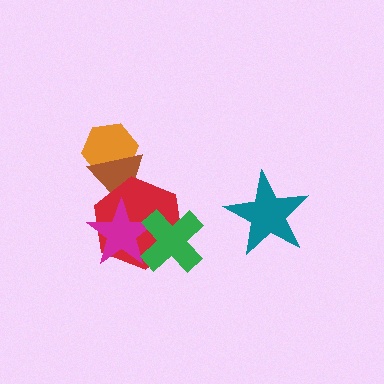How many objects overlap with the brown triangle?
3 objects overlap with the brown triangle.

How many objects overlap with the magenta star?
3 objects overlap with the magenta star.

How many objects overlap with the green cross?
2 objects overlap with the green cross.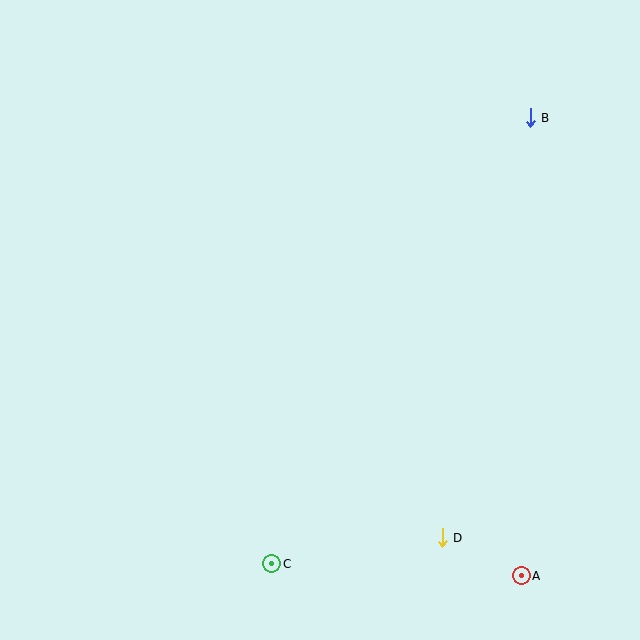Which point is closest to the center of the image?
Point C at (272, 564) is closest to the center.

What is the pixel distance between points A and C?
The distance between A and C is 249 pixels.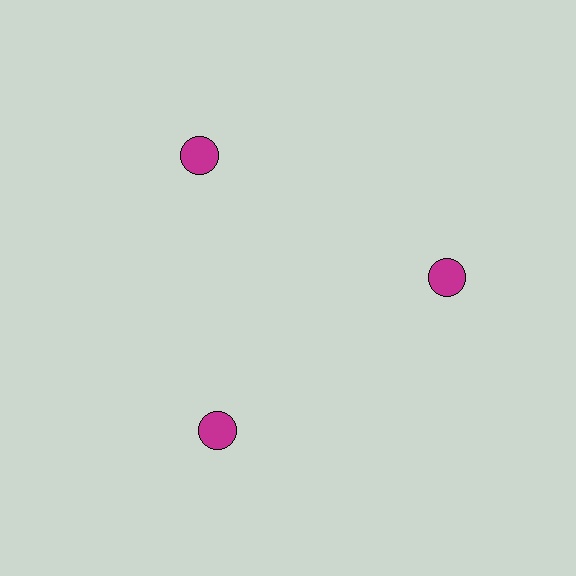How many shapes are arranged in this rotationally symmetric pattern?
There are 3 shapes, arranged in 3 groups of 1.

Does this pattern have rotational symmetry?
Yes, this pattern has 3-fold rotational symmetry. It looks the same after rotating 120 degrees around the center.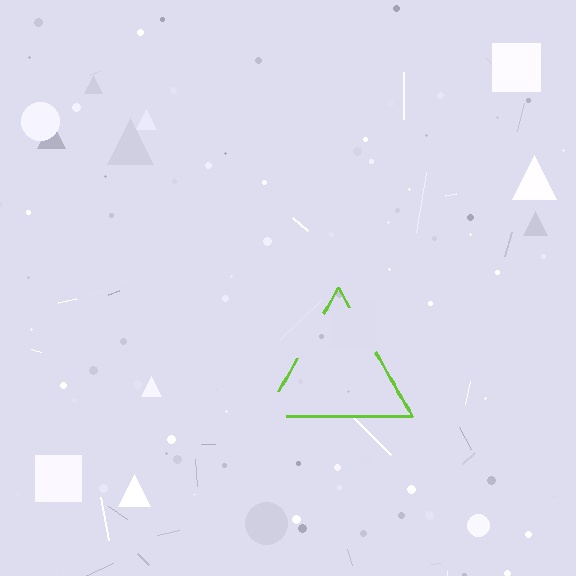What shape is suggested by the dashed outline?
The dashed outline suggests a triangle.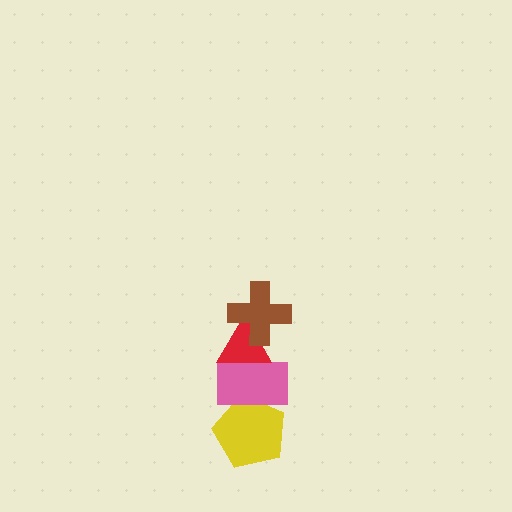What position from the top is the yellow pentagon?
The yellow pentagon is 4th from the top.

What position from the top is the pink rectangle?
The pink rectangle is 3rd from the top.